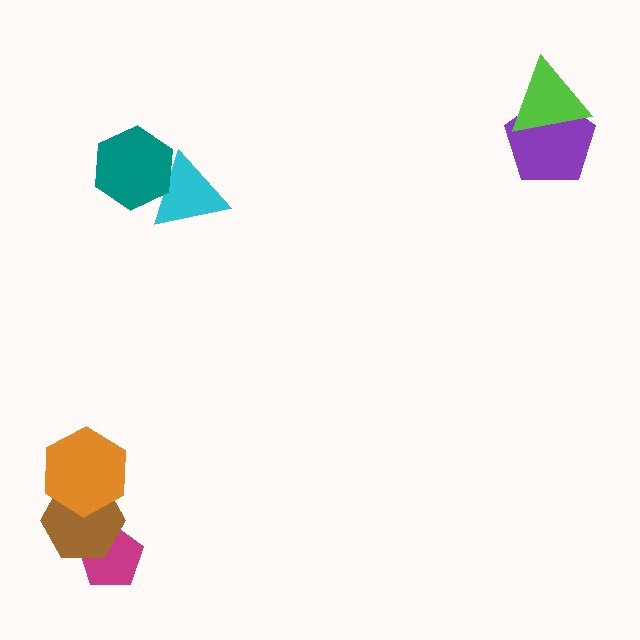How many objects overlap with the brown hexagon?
2 objects overlap with the brown hexagon.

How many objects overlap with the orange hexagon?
1 object overlaps with the orange hexagon.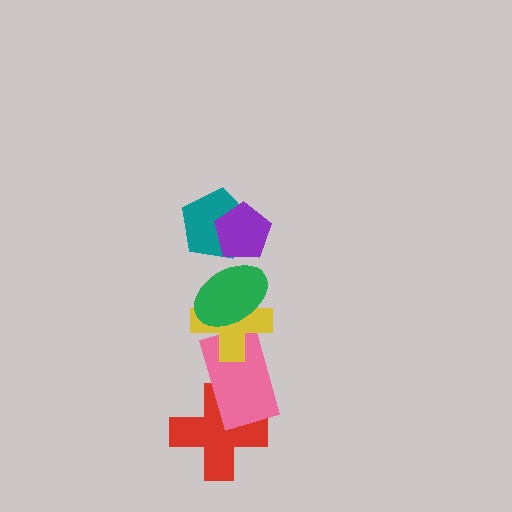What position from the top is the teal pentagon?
The teal pentagon is 2nd from the top.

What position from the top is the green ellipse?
The green ellipse is 3rd from the top.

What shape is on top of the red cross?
The pink rectangle is on top of the red cross.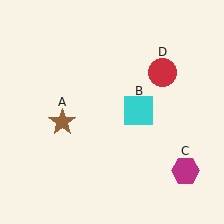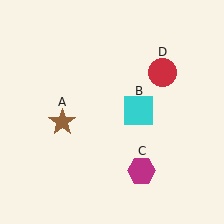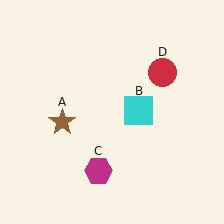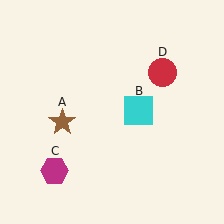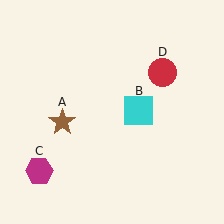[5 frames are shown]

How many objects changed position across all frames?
1 object changed position: magenta hexagon (object C).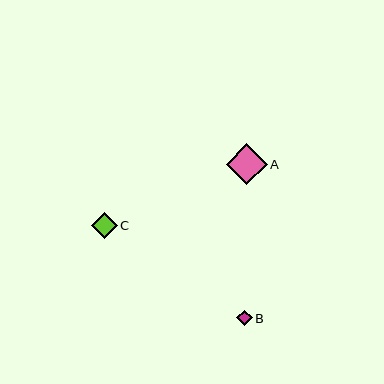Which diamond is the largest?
Diamond A is the largest with a size of approximately 41 pixels.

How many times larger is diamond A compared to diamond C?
Diamond A is approximately 1.6 times the size of diamond C.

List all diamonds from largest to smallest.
From largest to smallest: A, C, B.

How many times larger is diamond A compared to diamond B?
Diamond A is approximately 2.7 times the size of diamond B.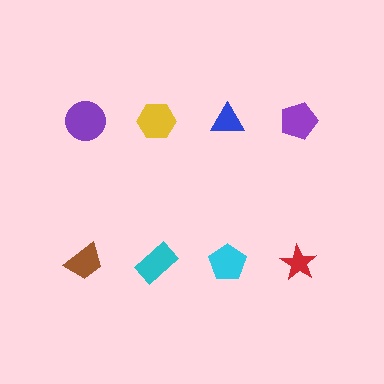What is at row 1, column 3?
A blue triangle.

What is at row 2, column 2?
A cyan rectangle.